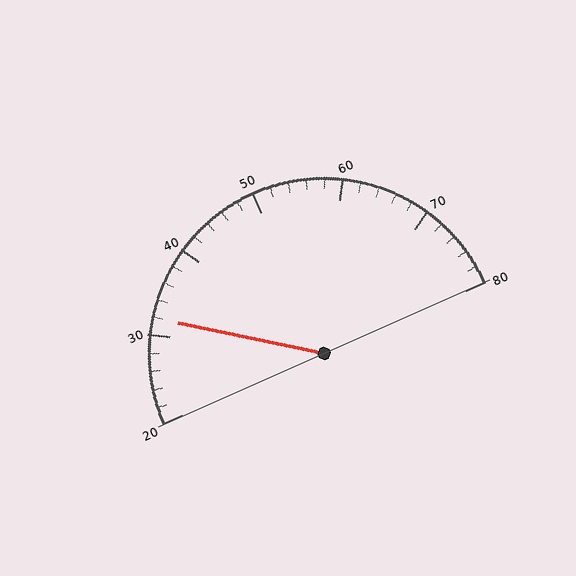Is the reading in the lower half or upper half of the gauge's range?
The reading is in the lower half of the range (20 to 80).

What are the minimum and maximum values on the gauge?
The gauge ranges from 20 to 80.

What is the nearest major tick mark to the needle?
The nearest major tick mark is 30.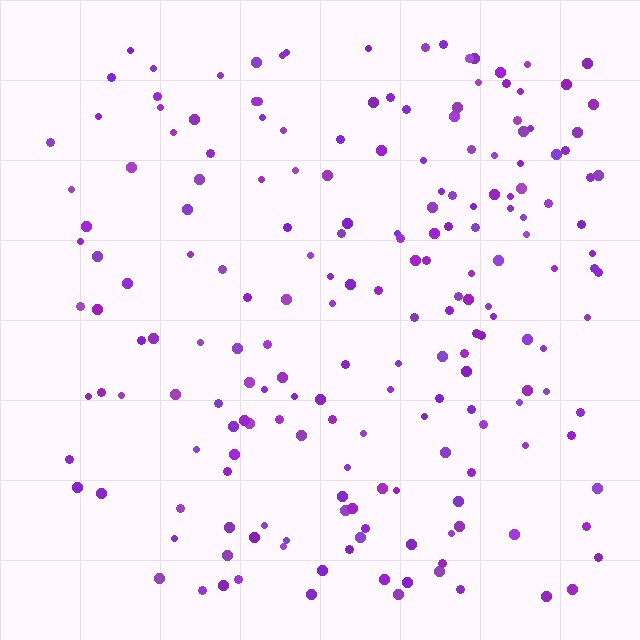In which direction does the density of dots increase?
From left to right, with the right side densest.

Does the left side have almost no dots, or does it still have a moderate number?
Still a moderate number, just noticeably fewer than the right.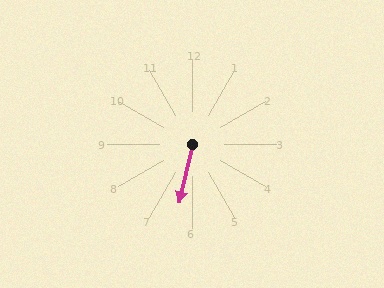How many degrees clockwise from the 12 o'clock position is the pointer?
Approximately 193 degrees.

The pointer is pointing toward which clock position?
Roughly 6 o'clock.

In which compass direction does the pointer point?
South.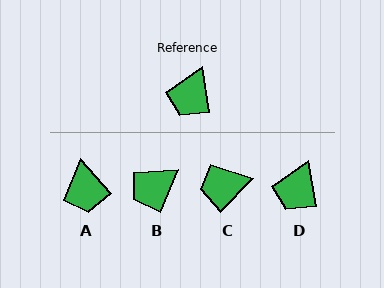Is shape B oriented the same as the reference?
No, it is off by about 31 degrees.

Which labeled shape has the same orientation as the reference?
D.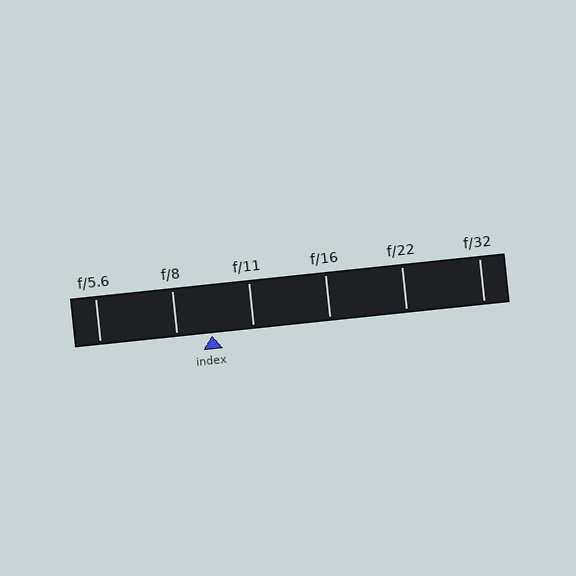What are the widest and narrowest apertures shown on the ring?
The widest aperture shown is f/5.6 and the narrowest is f/32.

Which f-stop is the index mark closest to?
The index mark is closest to f/8.